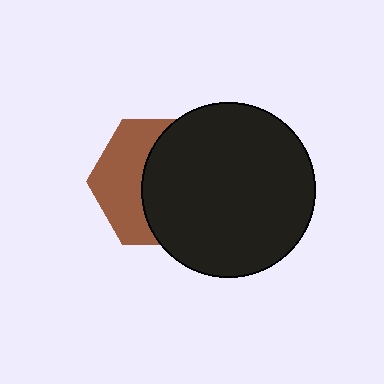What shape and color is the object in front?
The object in front is a black circle.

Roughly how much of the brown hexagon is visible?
A small part of it is visible (roughly 41%).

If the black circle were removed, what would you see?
You would see the complete brown hexagon.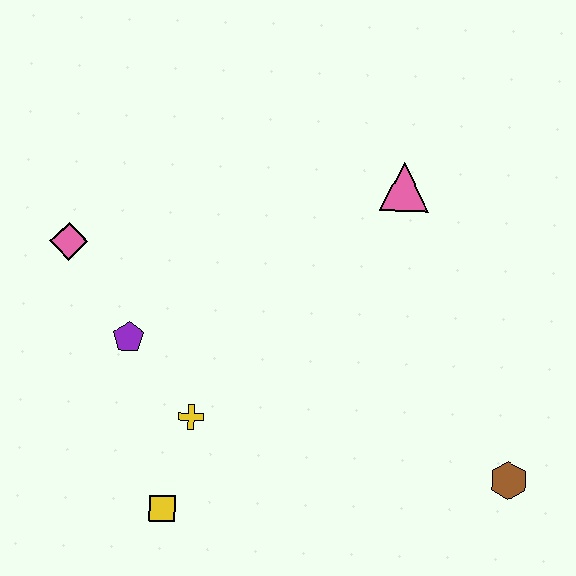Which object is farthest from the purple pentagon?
The brown hexagon is farthest from the purple pentagon.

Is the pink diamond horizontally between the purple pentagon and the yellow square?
No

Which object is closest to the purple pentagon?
The yellow cross is closest to the purple pentagon.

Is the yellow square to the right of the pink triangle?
No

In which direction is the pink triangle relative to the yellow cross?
The pink triangle is above the yellow cross.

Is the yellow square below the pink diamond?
Yes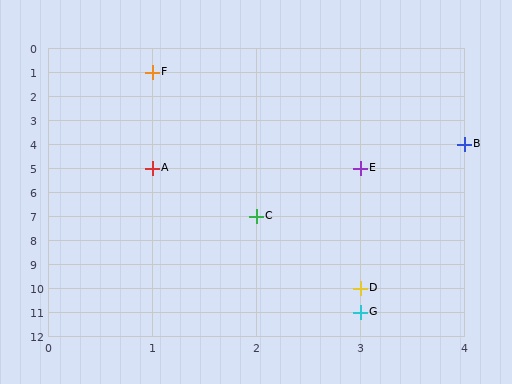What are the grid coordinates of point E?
Point E is at grid coordinates (3, 5).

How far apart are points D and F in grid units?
Points D and F are 2 columns and 9 rows apart (about 9.2 grid units diagonally).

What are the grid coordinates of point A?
Point A is at grid coordinates (1, 5).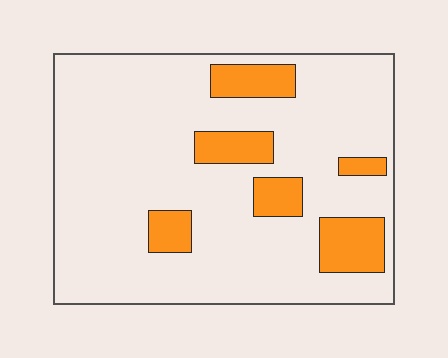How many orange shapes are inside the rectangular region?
6.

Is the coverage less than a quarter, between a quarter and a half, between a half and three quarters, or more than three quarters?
Less than a quarter.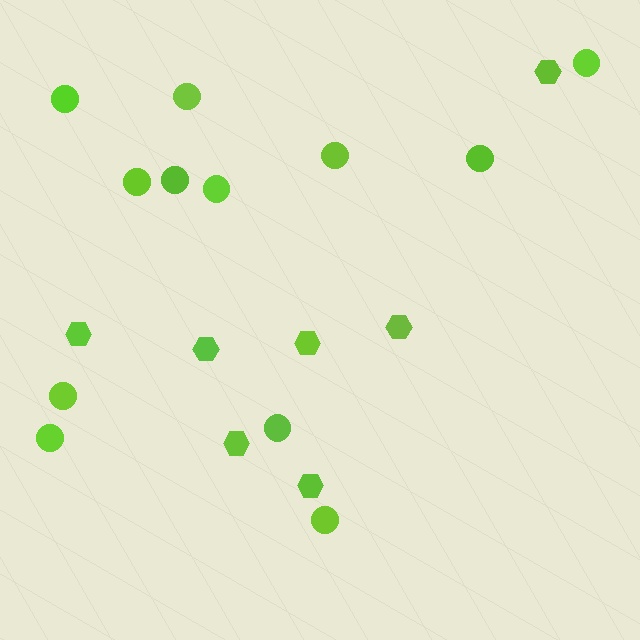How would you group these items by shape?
There are 2 groups: one group of hexagons (7) and one group of circles (12).